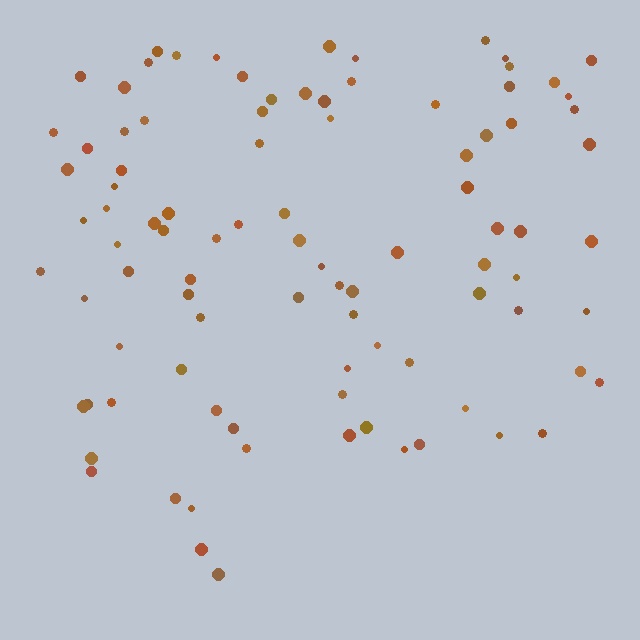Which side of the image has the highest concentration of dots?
The top.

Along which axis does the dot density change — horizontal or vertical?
Vertical.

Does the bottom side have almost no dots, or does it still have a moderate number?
Still a moderate number, just noticeably fewer than the top.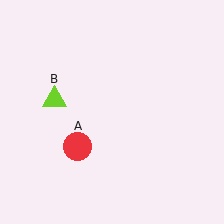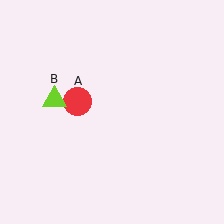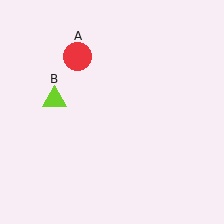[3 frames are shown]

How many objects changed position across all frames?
1 object changed position: red circle (object A).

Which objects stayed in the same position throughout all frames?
Lime triangle (object B) remained stationary.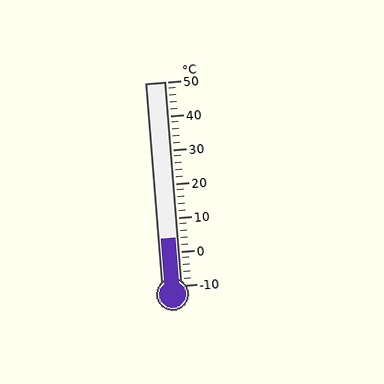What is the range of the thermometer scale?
The thermometer scale ranges from -10°C to 50°C.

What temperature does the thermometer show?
The thermometer shows approximately 4°C.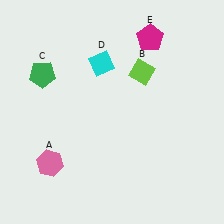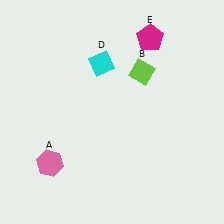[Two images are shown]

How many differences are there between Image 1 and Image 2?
There is 1 difference between the two images.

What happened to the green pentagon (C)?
The green pentagon (C) was removed in Image 2. It was in the top-left area of Image 1.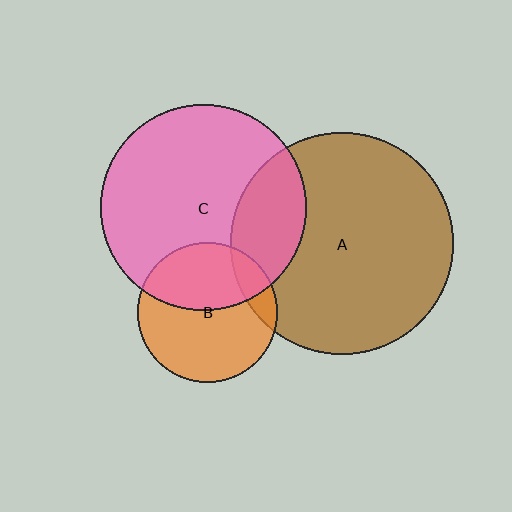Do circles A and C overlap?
Yes.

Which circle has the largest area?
Circle A (brown).